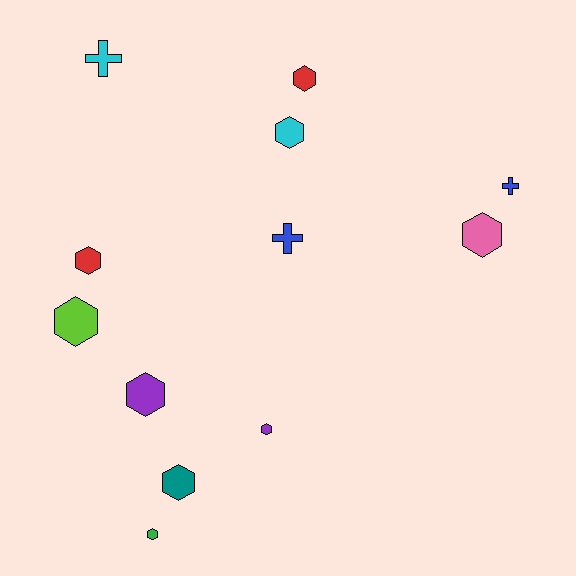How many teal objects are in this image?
There is 1 teal object.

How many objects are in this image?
There are 12 objects.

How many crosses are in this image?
There are 3 crosses.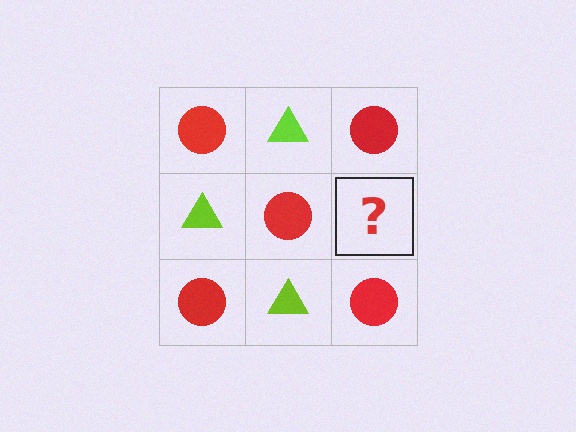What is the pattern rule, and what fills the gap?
The rule is that it alternates red circle and lime triangle in a checkerboard pattern. The gap should be filled with a lime triangle.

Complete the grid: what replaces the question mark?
The question mark should be replaced with a lime triangle.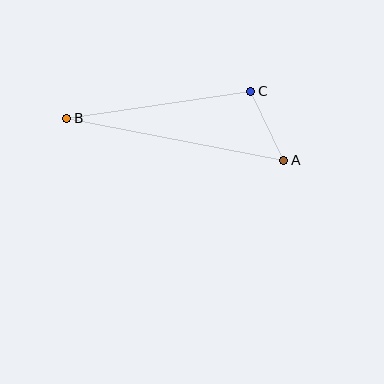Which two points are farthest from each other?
Points A and B are farthest from each other.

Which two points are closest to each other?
Points A and C are closest to each other.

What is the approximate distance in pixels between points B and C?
The distance between B and C is approximately 186 pixels.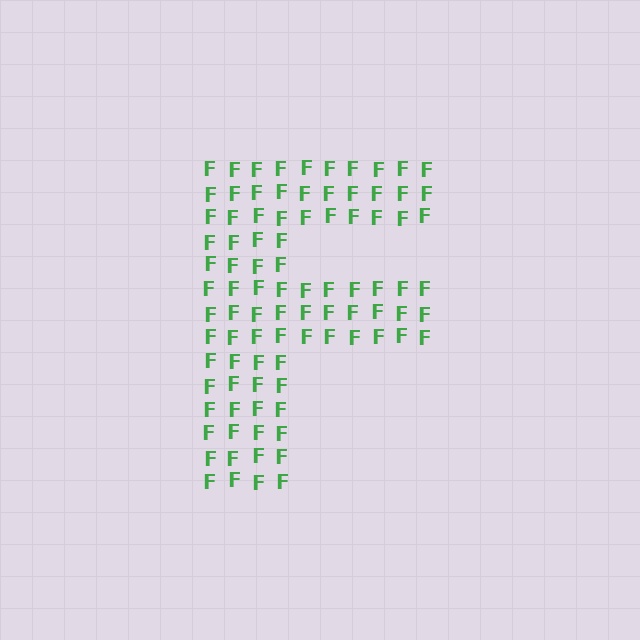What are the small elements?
The small elements are letter F's.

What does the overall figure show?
The overall figure shows the letter F.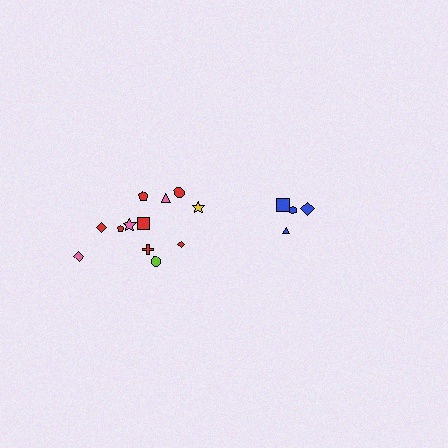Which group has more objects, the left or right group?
The left group.